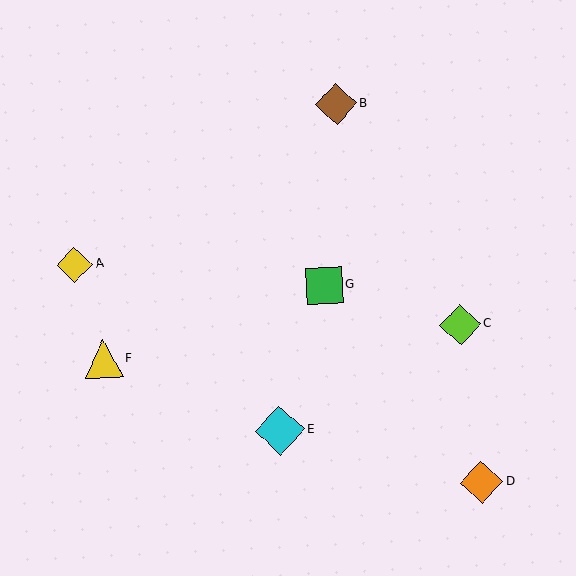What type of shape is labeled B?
Shape B is a brown diamond.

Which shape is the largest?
The cyan diamond (labeled E) is the largest.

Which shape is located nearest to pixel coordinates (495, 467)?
The orange diamond (labeled D) at (482, 482) is nearest to that location.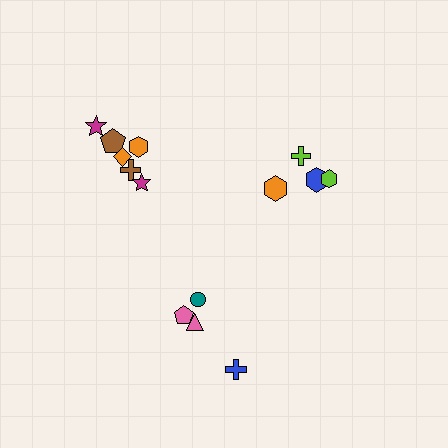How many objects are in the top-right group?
There are 4 objects.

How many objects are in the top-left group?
There are 6 objects.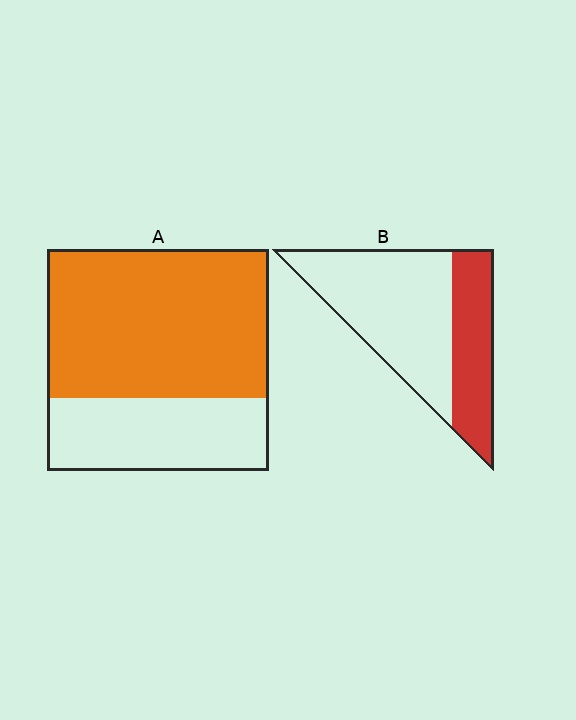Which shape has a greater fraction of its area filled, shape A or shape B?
Shape A.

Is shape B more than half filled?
No.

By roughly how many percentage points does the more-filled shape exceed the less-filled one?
By roughly 35 percentage points (A over B).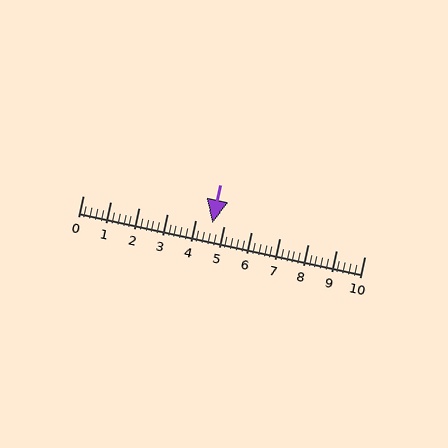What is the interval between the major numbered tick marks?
The major tick marks are spaced 1 units apart.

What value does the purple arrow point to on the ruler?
The purple arrow points to approximately 4.6.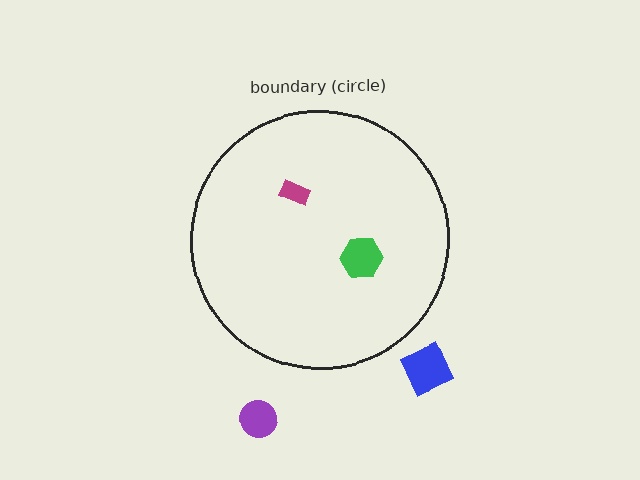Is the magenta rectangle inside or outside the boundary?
Inside.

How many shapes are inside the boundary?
2 inside, 2 outside.